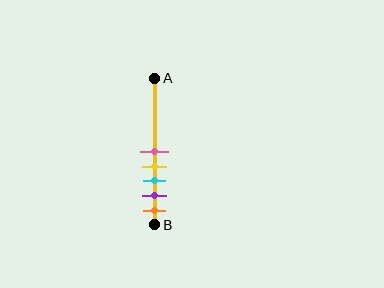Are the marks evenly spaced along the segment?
Yes, the marks are approximately evenly spaced.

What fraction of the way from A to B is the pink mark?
The pink mark is approximately 50% (0.5) of the way from A to B.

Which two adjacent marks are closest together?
The pink and yellow marks are the closest adjacent pair.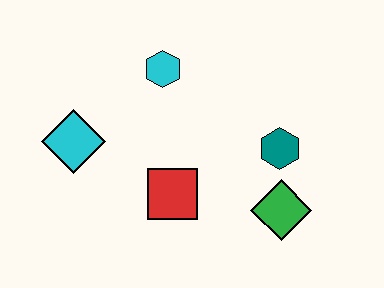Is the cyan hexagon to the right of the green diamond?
No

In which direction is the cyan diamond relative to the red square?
The cyan diamond is to the left of the red square.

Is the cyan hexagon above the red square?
Yes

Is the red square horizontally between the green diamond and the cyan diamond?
Yes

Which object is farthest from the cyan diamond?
The green diamond is farthest from the cyan diamond.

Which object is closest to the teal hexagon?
The green diamond is closest to the teal hexagon.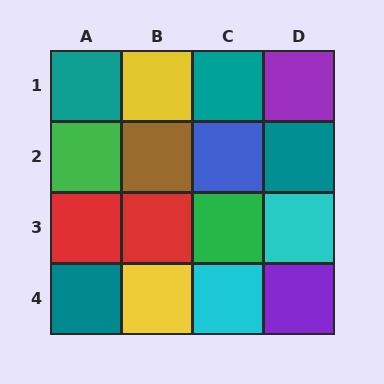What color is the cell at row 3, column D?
Cyan.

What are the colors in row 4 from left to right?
Teal, yellow, cyan, purple.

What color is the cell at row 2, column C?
Blue.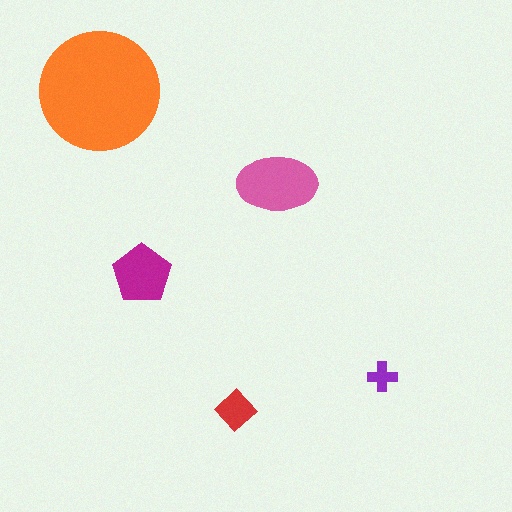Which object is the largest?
The orange circle.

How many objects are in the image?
There are 5 objects in the image.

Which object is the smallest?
The purple cross.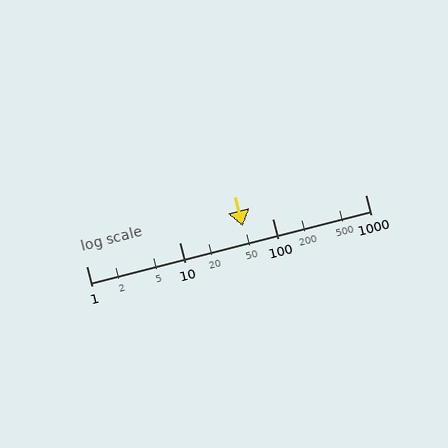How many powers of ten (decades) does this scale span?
The scale spans 3 decades, from 1 to 1000.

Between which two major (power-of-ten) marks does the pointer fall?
The pointer is between 10 and 100.